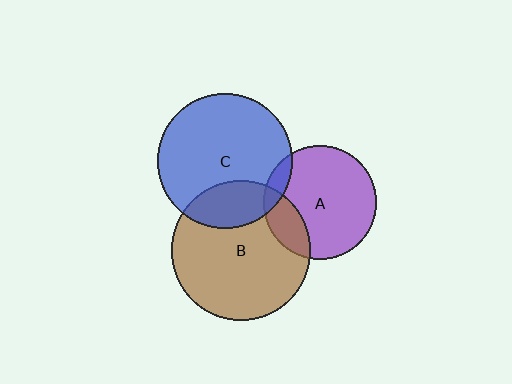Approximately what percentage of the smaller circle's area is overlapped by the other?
Approximately 20%.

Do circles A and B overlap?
Yes.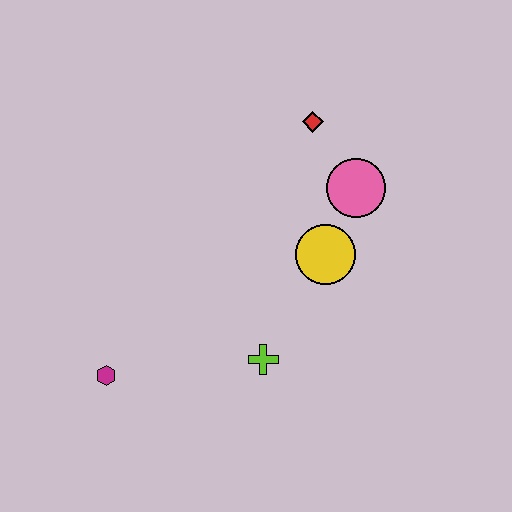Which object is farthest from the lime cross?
The red diamond is farthest from the lime cross.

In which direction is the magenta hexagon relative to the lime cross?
The magenta hexagon is to the left of the lime cross.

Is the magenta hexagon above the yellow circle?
No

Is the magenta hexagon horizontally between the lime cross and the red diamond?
No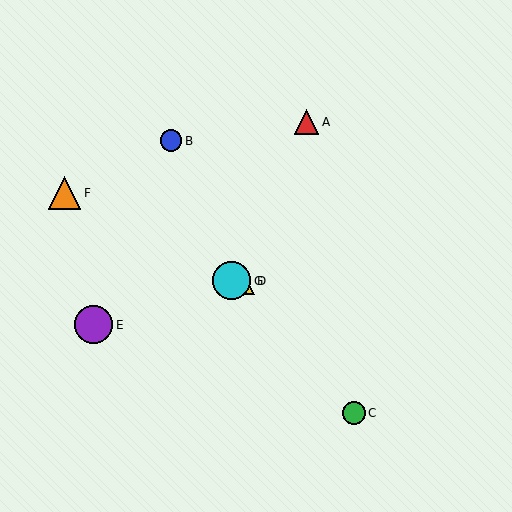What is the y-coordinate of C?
Object C is at y≈413.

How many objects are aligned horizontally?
2 objects (D, G) are aligned horizontally.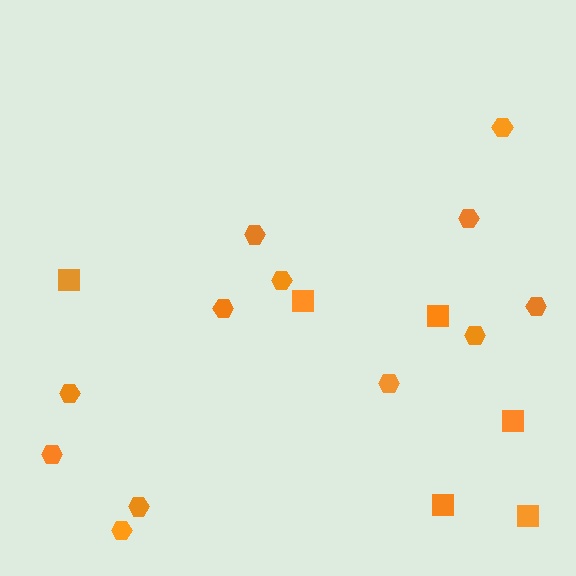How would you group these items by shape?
There are 2 groups: one group of hexagons (12) and one group of squares (6).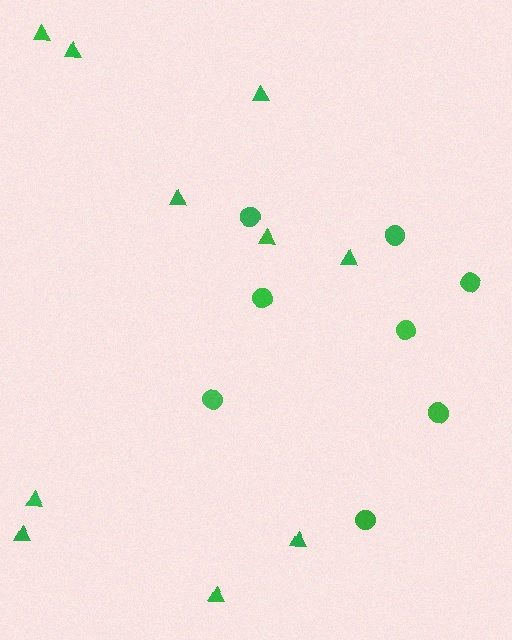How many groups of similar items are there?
There are 2 groups: one group of triangles (10) and one group of circles (8).